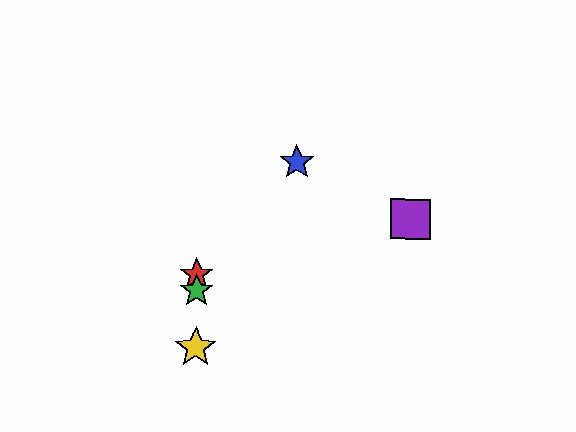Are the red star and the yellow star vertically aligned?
Yes, both are at x≈197.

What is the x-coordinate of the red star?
The red star is at x≈197.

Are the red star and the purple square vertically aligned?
No, the red star is at x≈197 and the purple square is at x≈411.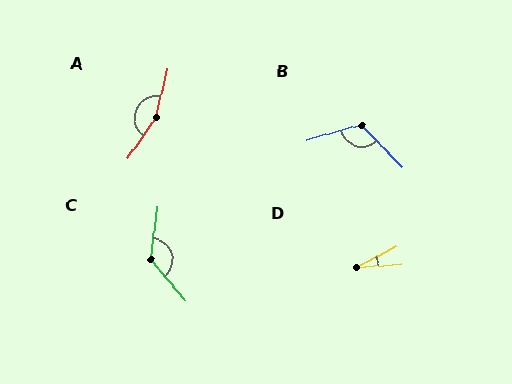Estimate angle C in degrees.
Approximately 131 degrees.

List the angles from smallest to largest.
D (24°), B (118°), C (131°), A (158°).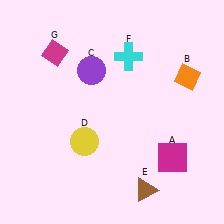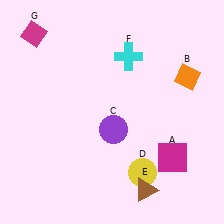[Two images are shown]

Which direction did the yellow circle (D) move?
The yellow circle (D) moved right.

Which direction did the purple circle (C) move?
The purple circle (C) moved down.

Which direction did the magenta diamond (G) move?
The magenta diamond (G) moved left.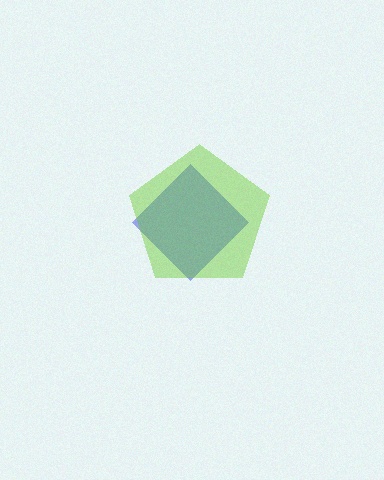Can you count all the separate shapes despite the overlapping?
Yes, there are 2 separate shapes.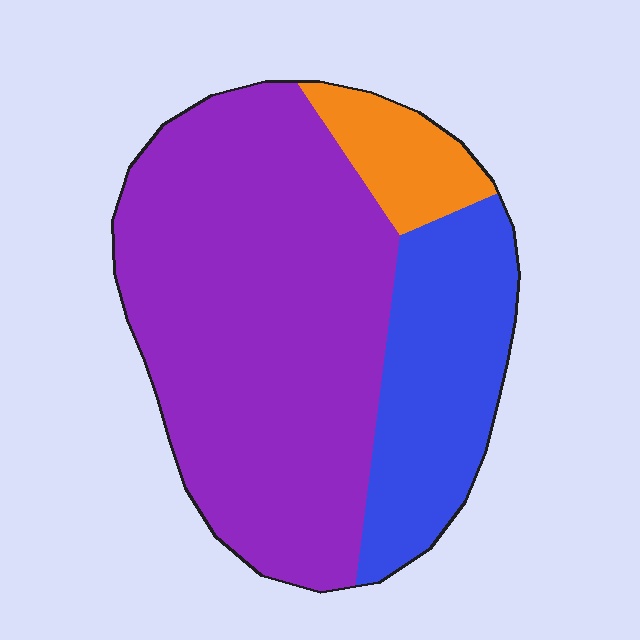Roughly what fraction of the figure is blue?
Blue takes up about one quarter (1/4) of the figure.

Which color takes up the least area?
Orange, at roughly 10%.